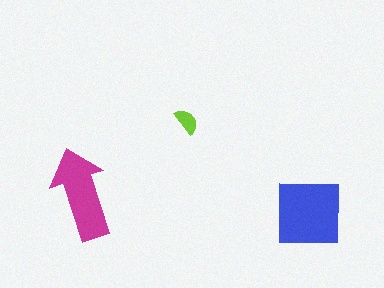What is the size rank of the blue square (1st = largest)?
1st.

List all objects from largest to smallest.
The blue square, the magenta arrow, the lime semicircle.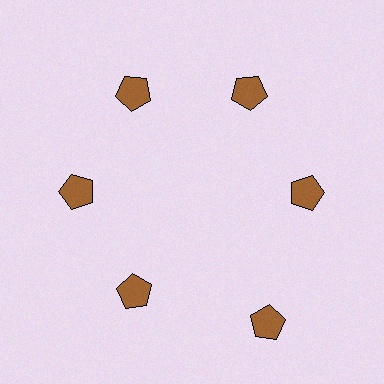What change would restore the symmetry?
The symmetry would be restored by moving it inward, back onto the ring so that all 6 pentagons sit at equal angles and equal distance from the center.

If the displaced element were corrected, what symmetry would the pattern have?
It would have 6-fold rotational symmetry — the pattern would map onto itself every 60 degrees.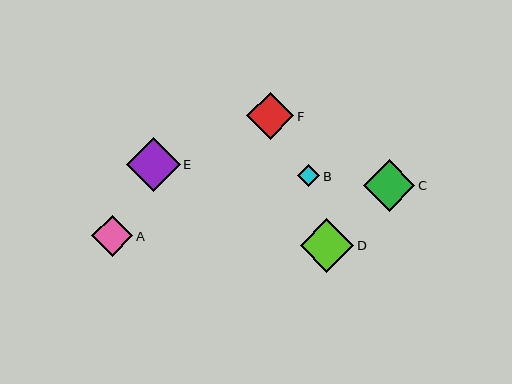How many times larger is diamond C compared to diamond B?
Diamond C is approximately 2.3 times the size of diamond B.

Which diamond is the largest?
Diamond E is the largest with a size of approximately 54 pixels.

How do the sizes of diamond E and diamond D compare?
Diamond E and diamond D are approximately the same size.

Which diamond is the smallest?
Diamond B is the smallest with a size of approximately 23 pixels.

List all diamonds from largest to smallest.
From largest to smallest: E, D, C, F, A, B.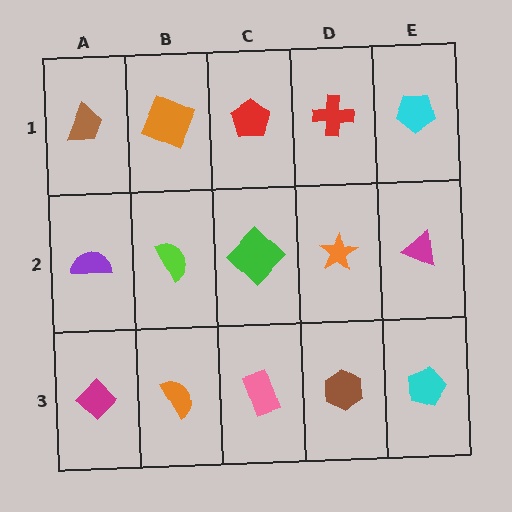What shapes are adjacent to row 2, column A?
A brown trapezoid (row 1, column A), a magenta diamond (row 3, column A), a lime semicircle (row 2, column B).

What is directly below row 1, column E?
A magenta triangle.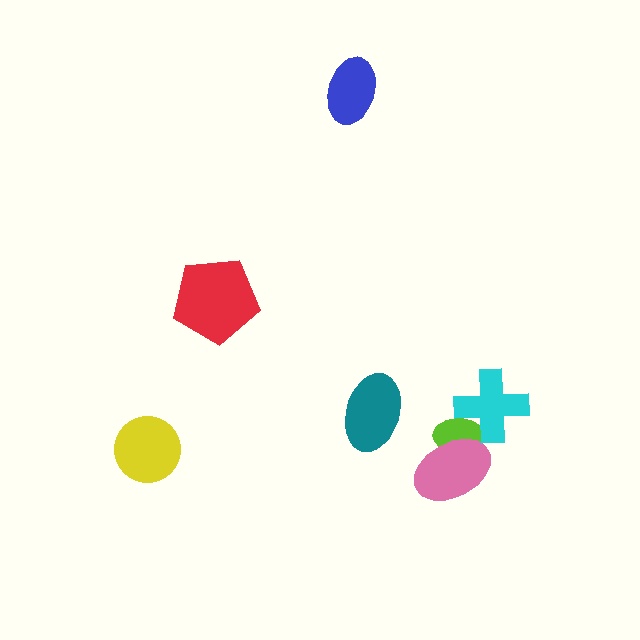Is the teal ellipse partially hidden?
No, no other shape covers it.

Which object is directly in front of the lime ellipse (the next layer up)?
The pink ellipse is directly in front of the lime ellipse.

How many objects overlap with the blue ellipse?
0 objects overlap with the blue ellipse.